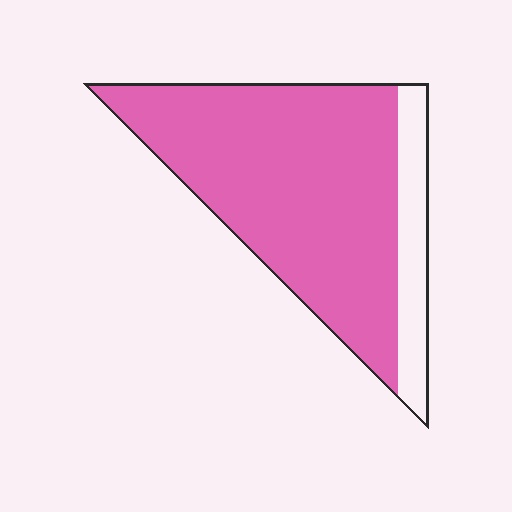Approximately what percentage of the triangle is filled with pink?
Approximately 85%.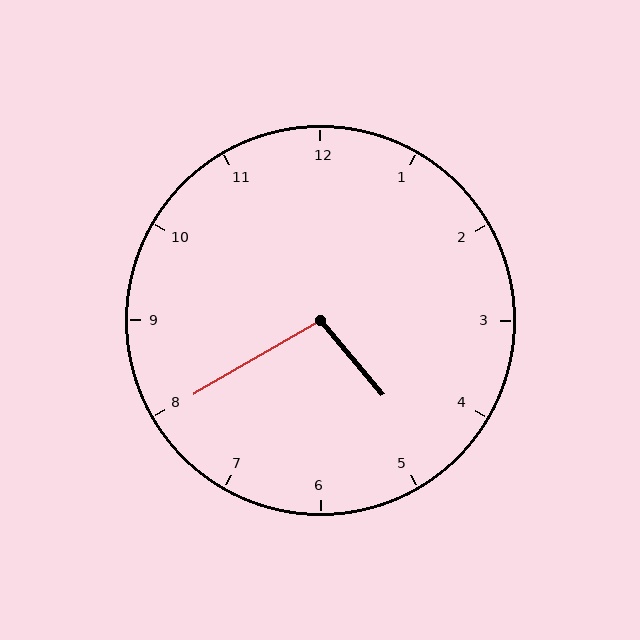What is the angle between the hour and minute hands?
Approximately 100 degrees.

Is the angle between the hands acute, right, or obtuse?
It is obtuse.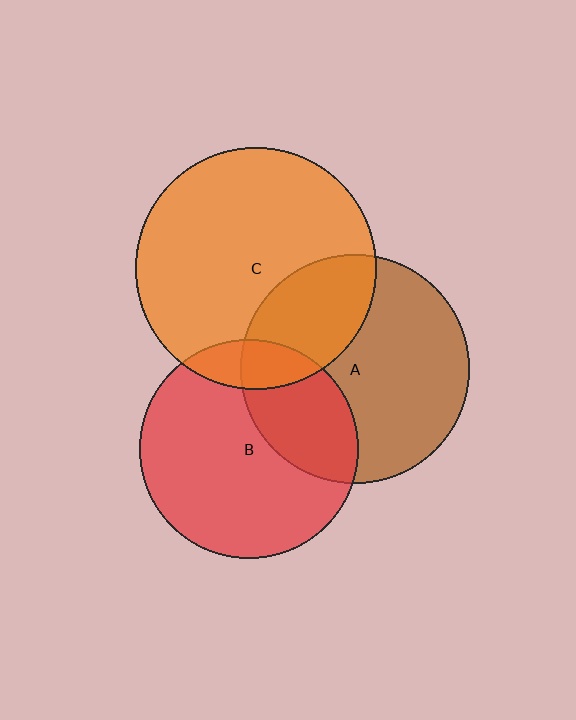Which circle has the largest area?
Circle C (orange).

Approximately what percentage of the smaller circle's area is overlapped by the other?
Approximately 30%.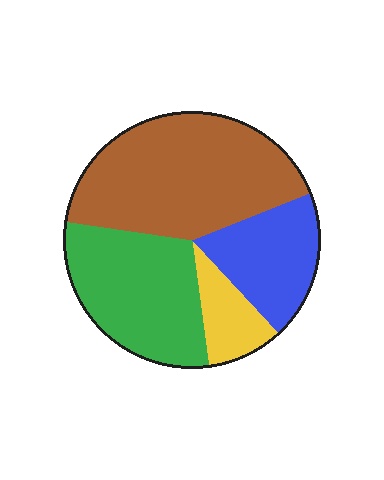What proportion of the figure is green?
Green covers roughly 30% of the figure.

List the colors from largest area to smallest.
From largest to smallest: brown, green, blue, yellow.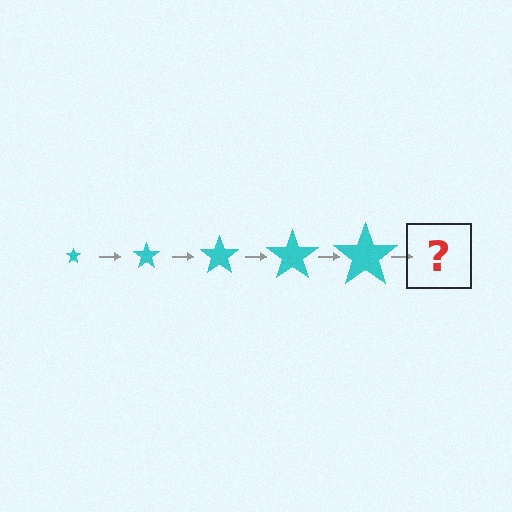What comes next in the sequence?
The next element should be a cyan star, larger than the previous one.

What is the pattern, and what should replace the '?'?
The pattern is that the star gets progressively larger each step. The '?' should be a cyan star, larger than the previous one.